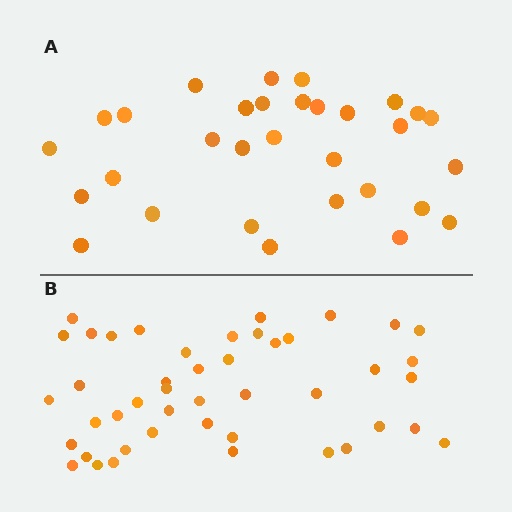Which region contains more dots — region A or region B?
Region B (the bottom region) has more dots.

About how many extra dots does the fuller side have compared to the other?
Region B has approximately 15 more dots than region A.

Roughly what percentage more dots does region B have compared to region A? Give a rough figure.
About 45% more.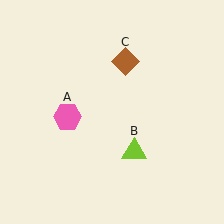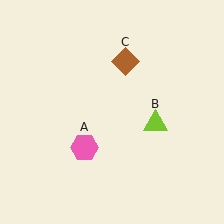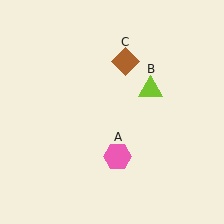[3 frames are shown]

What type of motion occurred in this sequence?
The pink hexagon (object A), lime triangle (object B) rotated counterclockwise around the center of the scene.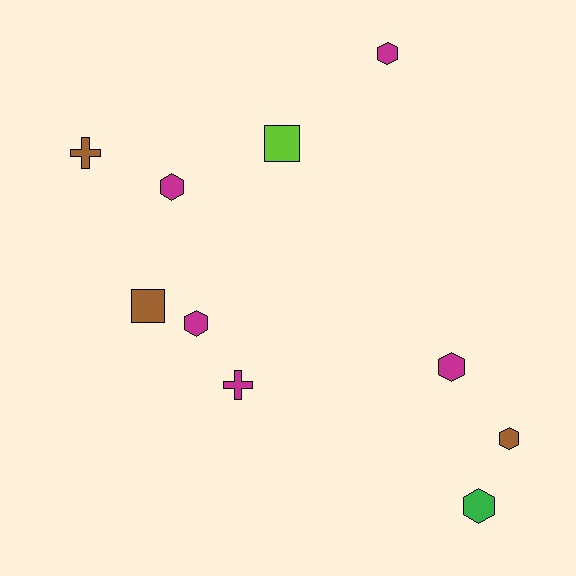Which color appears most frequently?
Magenta, with 5 objects.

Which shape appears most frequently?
Hexagon, with 6 objects.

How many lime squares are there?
There is 1 lime square.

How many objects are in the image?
There are 10 objects.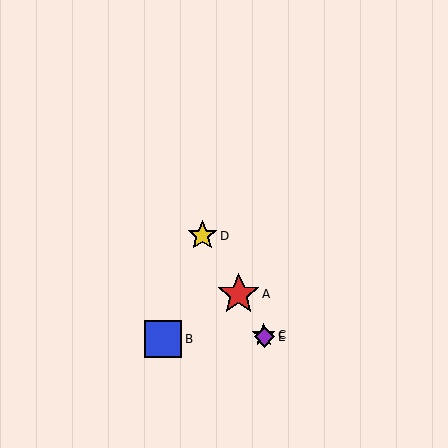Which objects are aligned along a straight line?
Objects A, C, D, E are aligned along a straight line.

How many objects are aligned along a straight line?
4 objects (A, C, D, E) are aligned along a straight line.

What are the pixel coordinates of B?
Object B is at (163, 339).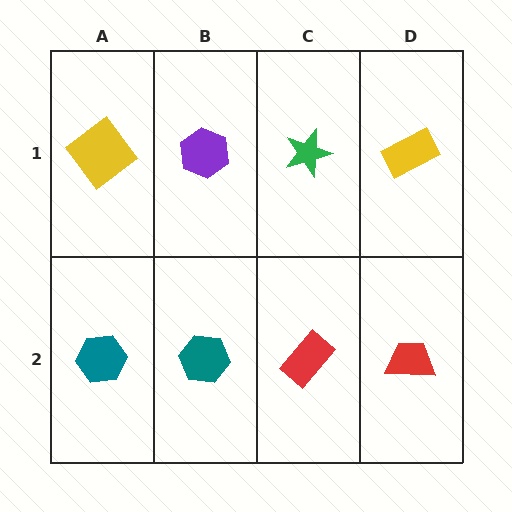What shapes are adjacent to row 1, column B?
A teal hexagon (row 2, column B), a yellow diamond (row 1, column A), a green star (row 1, column C).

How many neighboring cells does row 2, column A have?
2.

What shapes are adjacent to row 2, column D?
A yellow rectangle (row 1, column D), a red rectangle (row 2, column C).